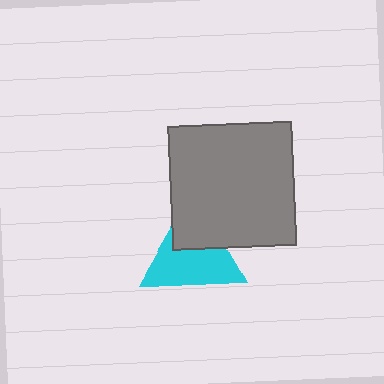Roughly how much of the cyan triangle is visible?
About half of it is visible (roughly 65%).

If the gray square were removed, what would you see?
You would see the complete cyan triangle.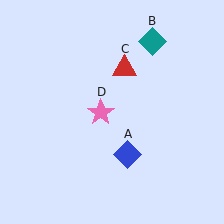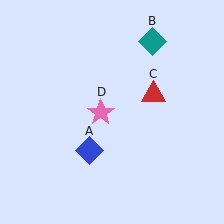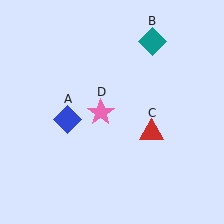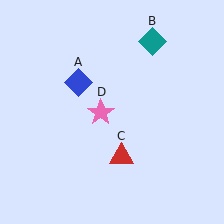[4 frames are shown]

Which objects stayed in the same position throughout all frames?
Teal diamond (object B) and pink star (object D) remained stationary.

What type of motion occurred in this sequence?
The blue diamond (object A), red triangle (object C) rotated clockwise around the center of the scene.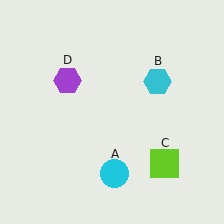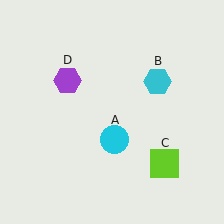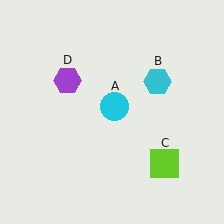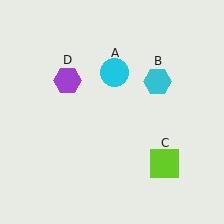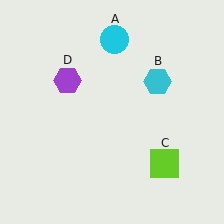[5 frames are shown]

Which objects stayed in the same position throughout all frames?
Cyan hexagon (object B) and lime square (object C) and purple hexagon (object D) remained stationary.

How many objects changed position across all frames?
1 object changed position: cyan circle (object A).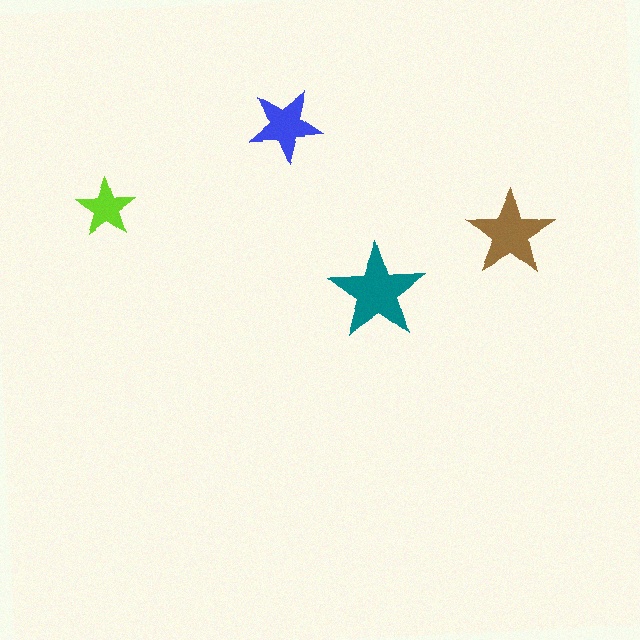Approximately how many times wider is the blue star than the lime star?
About 1.5 times wider.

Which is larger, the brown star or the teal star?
The teal one.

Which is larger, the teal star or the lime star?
The teal one.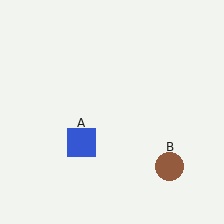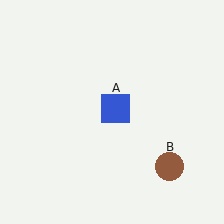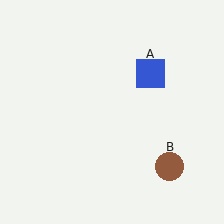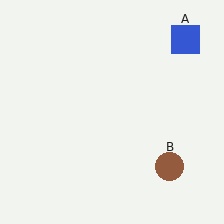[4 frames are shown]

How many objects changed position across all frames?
1 object changed position: blue square (object A).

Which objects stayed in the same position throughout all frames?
Brown circle (object B) remained stationary.